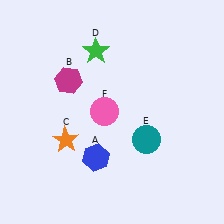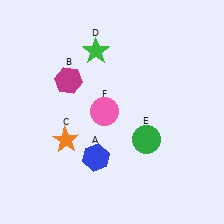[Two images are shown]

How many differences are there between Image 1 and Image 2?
There is 1 difference between the two images.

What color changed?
The circle (E) changed from teal in Image 1 to green in Image 2.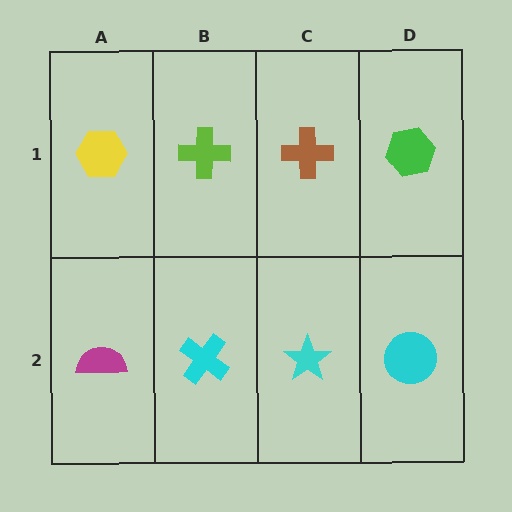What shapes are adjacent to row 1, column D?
A cyan circle (row 2, column D), a brown cross (row 1, column C).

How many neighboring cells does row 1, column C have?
3.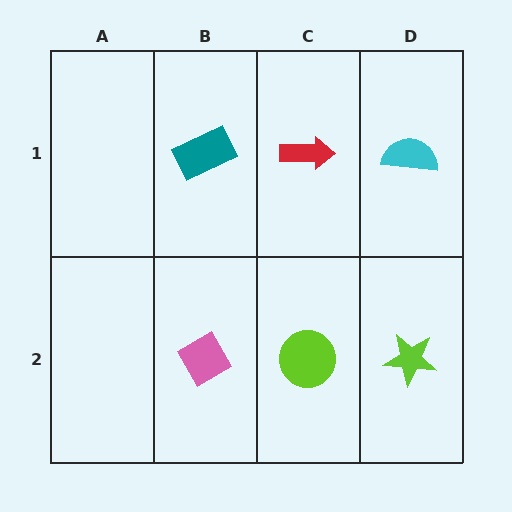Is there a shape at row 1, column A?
No, that cell is empty.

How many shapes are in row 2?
3 shapes.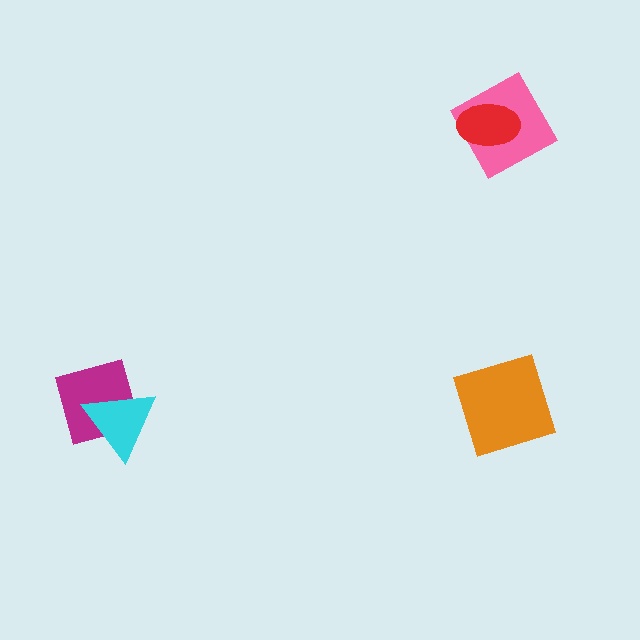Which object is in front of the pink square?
The red ellipse is in front of the pink square.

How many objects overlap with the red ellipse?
1 object overlaps with the red ellipse.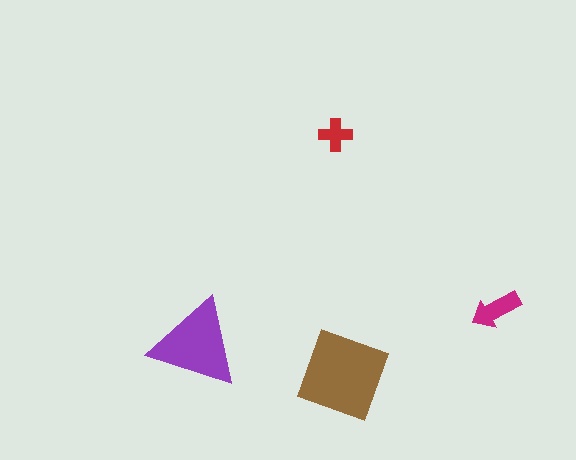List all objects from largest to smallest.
The brown diamond, the purple triangle, the magenta arrow, the red cross.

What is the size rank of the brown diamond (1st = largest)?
1st.